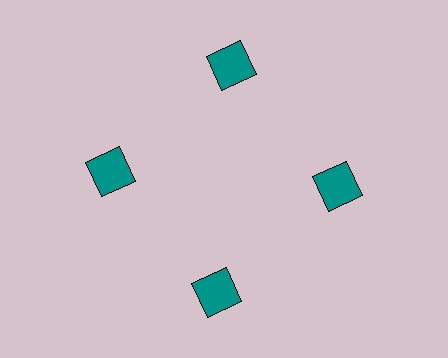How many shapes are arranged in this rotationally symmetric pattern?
There are 4 shapes, arranged in 4 groups of 1.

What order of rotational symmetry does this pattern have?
This pattern has 4-fold rotational symmetry.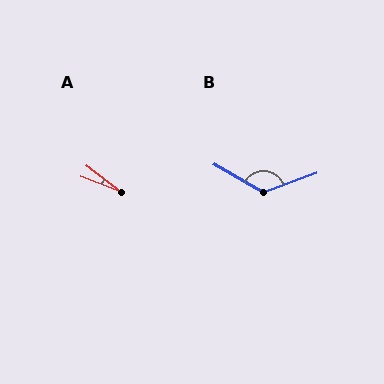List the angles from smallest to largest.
A (17°), B (130°).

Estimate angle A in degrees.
Approximately 17 degrees.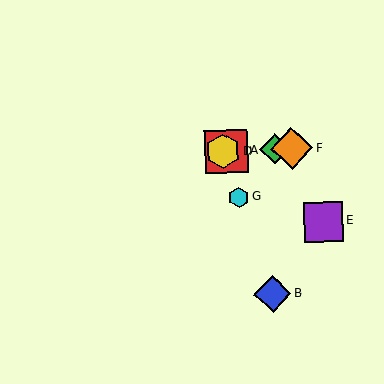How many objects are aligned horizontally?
4 objects (A, C, D, F) are aligned horizontally.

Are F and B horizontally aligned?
No, F is at y≈148 and B is at y≈294.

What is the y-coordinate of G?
Object G is at y≈197.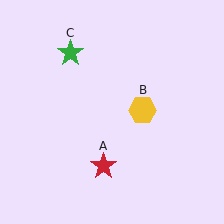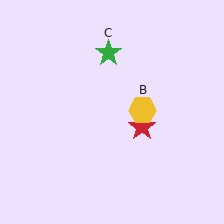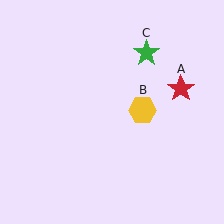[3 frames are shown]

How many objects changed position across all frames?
2 objects changed position: red star (object A), green star (object C).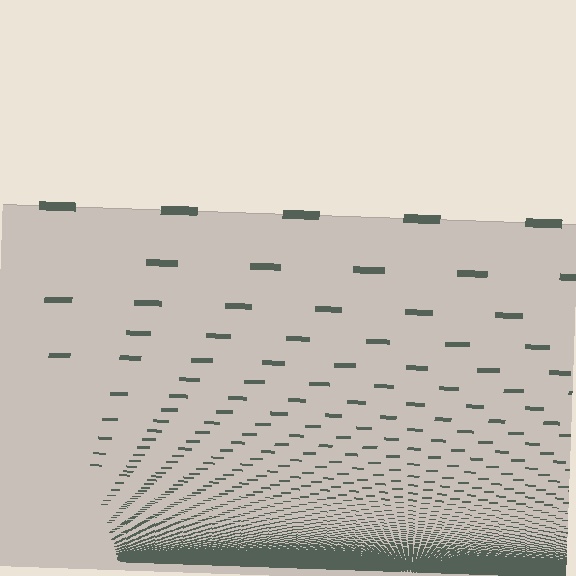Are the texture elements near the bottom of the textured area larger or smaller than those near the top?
Smaller. The gradient is inverted — elements near the bottom are smaller and denser.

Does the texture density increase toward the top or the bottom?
Density increases toward the bottom.